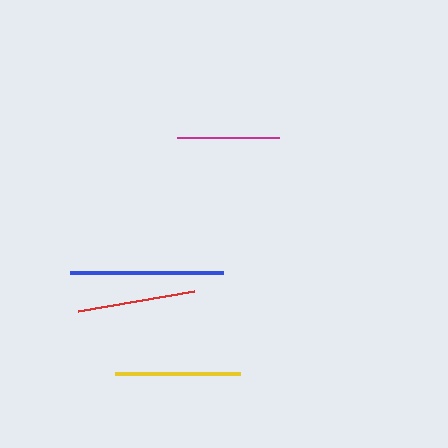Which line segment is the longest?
The blue line is the longest at approximately 153 pixels.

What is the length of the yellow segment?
The yellow segment is approximately 125 pixels long.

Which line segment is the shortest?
The magenta line is the shortest at approximately 102 pixels.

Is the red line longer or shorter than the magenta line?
The red line is longer than the magenta line.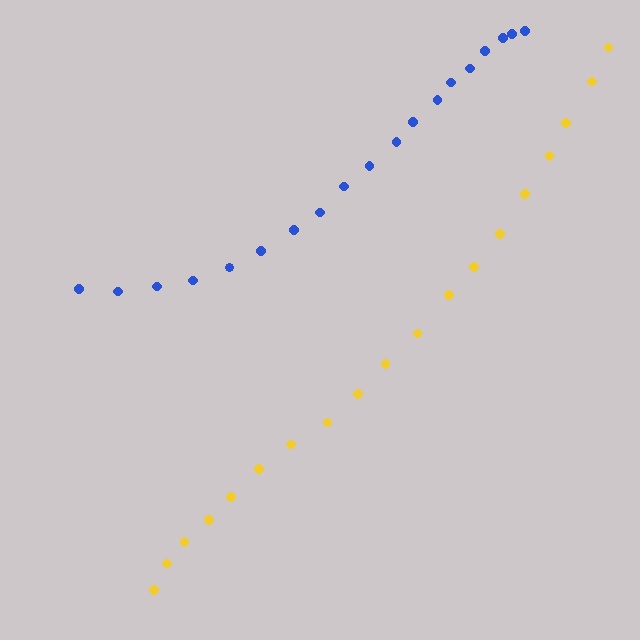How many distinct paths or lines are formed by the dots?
There are 2 distinct paths.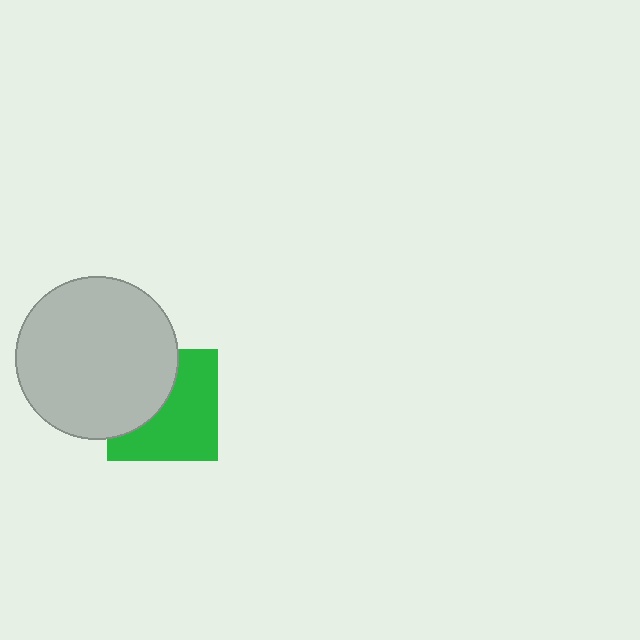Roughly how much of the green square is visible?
About half of it is visible (roughly 59%).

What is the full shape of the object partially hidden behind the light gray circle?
The partially hidden object is a green square.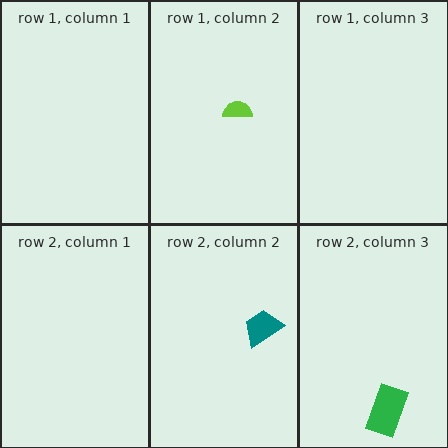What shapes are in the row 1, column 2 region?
The lime semicircle.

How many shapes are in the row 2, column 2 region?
1.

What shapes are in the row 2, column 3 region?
The green rectangle.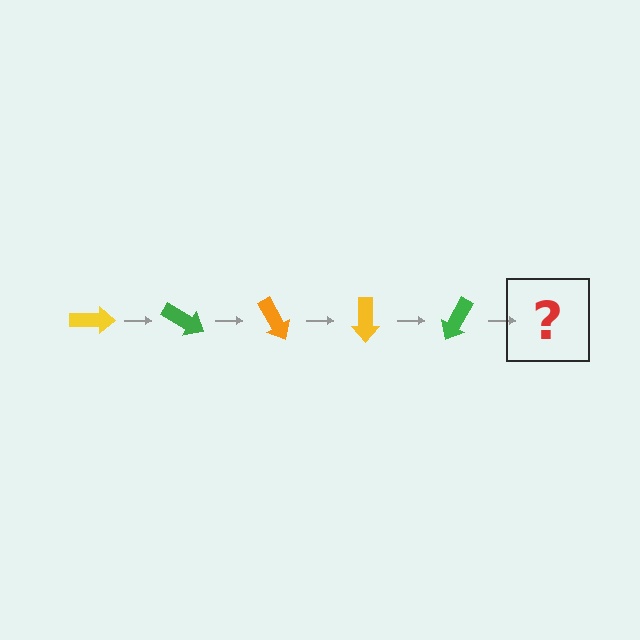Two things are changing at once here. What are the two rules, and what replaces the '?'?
The two rules are that it rotates 30 degrees each step and the color cycles through yellow, green, and orange. The '?' should be an orange arrow, rotated 150 degrees from the start.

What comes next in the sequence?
The next element should be an orange arrow, rotated 150 degrees from the start.